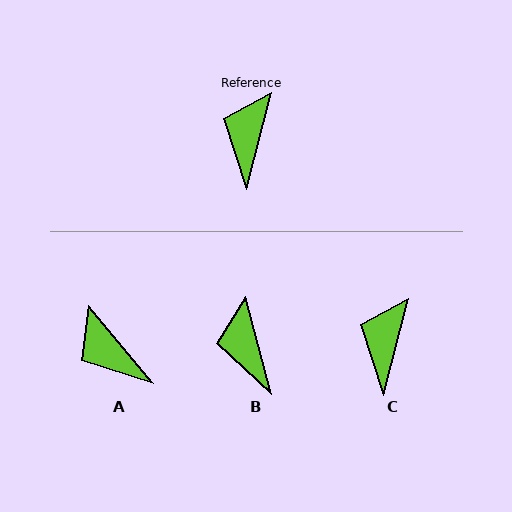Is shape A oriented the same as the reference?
No, it is off by about 55 degrees.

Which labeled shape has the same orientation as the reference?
C.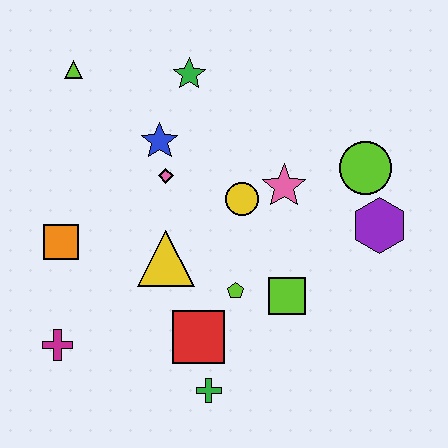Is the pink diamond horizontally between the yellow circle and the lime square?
No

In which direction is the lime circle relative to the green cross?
The lime circle is above the green cross.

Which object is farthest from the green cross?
The lime triangle is farthest from the green cross.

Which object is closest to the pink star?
The yellow circle is closest to the pink star.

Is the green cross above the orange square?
No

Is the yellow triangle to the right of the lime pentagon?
No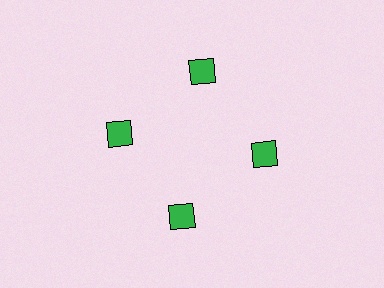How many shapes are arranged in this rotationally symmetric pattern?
There are 4 shapes, arranged in 4 groups of 1.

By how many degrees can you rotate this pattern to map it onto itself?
The pattern maps onto itself every 90 degrees of rotation.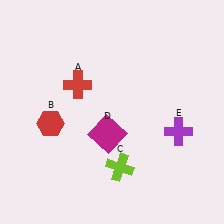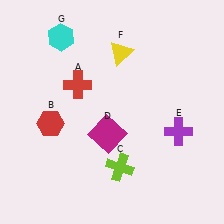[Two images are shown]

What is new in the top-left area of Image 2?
A cyan hexagon (G) was added in the top-left area of Image 2.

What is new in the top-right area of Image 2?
A yellow triangle (F) was added in the top-right area of Image 2.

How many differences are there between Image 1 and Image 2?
There are 2 differences between the two images.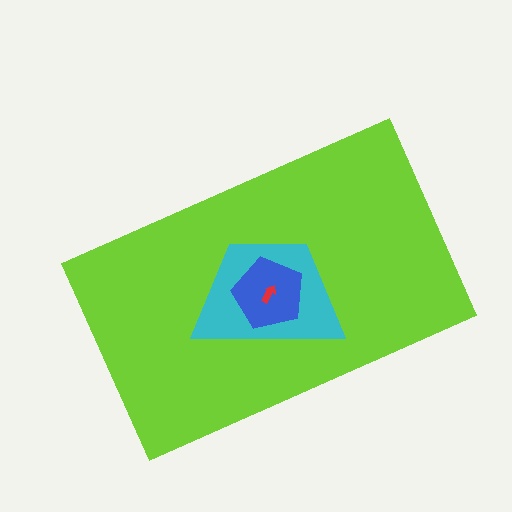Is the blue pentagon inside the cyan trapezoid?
Yes.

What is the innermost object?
The red arrow.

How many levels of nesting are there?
4.